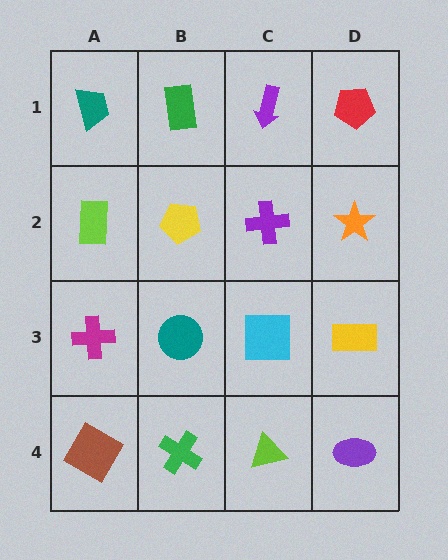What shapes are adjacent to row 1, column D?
An orange star (row 2, column D), a purple arrow (row 1, column C).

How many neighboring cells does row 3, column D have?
3.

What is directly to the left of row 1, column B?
A teal trapezoid.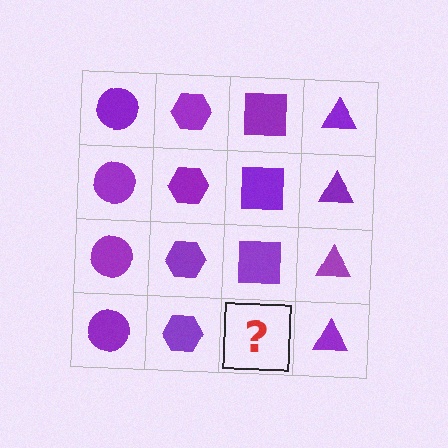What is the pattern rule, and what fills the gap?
The rule is that each column has a consistent shape. The gap should be filled with a purple square.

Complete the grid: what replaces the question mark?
The question mark should be replaced with a purple square.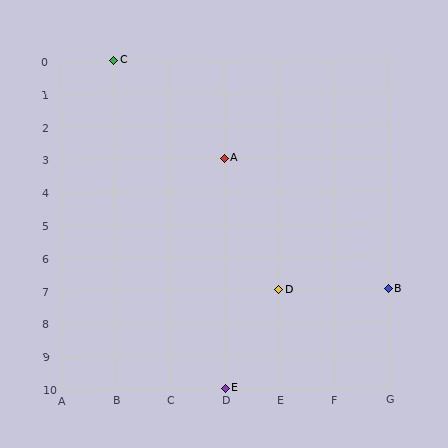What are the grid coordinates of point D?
Point D is at grid coordinates (E, 7).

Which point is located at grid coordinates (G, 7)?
Point B is at (G, 7).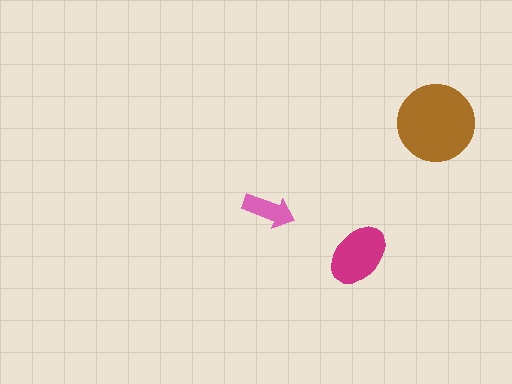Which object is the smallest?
The pink arrow.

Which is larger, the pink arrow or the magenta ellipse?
The magenta ellipse.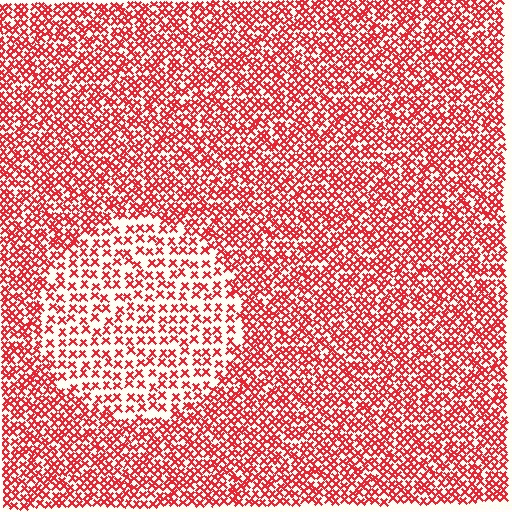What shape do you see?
I see a circle.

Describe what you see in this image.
The image contains small red elements arranged at two different densities. A circle-shaped region is visible where the elements are less densely packed than the surrounding area.